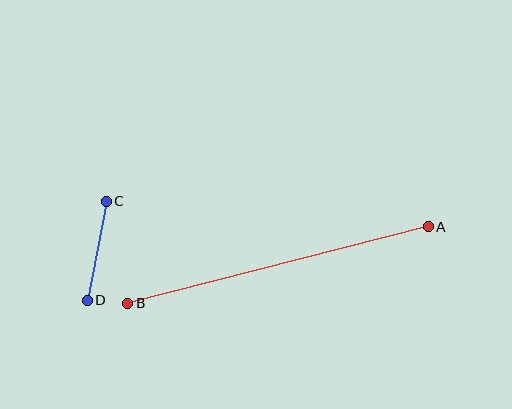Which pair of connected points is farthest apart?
Points A and B are farthest apart.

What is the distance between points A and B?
The distance is approximately 310 pixels.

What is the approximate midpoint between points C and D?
The midpoint is at approximately (97, 251) pixels.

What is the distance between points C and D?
The distance is approximately 101 pixels.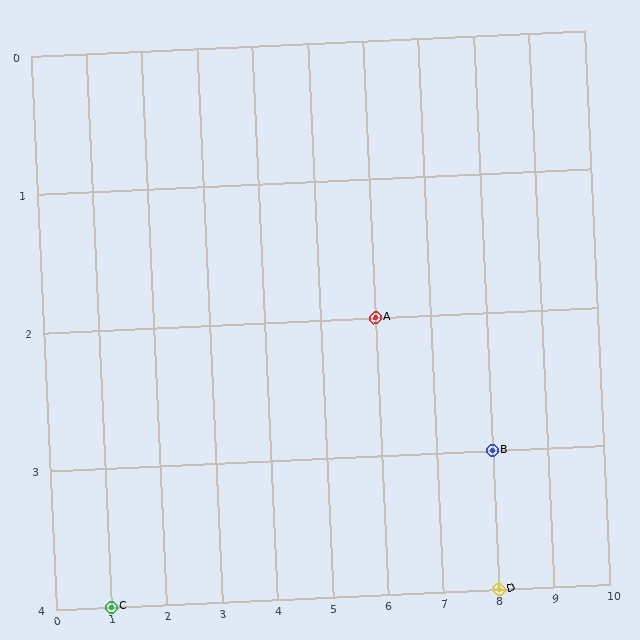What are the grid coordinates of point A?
Point A is at grid coordinates (6, 2).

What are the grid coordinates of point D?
Point D is at grid coordinates (8, 4).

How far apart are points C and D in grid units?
Points C and D are 7 columns apart.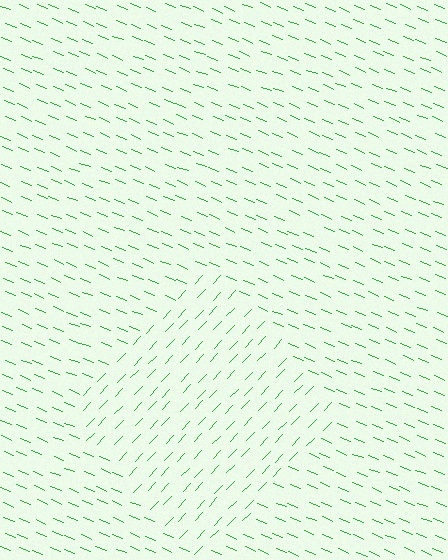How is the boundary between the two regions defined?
The boundary is defined purely by a change in line orientation (approximately 68 degrees difference). All lines are the same color and thickness.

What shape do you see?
I see a diamond.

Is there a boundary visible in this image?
Yes, there is a texture boundary formed by a change in line orientation.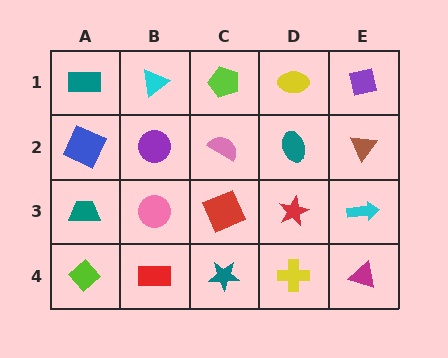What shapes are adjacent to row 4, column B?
A pink circle (row 3, column B), a lime diamond (row 4, column A), a teal star (row 4, column C).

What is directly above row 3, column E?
A brown triangle.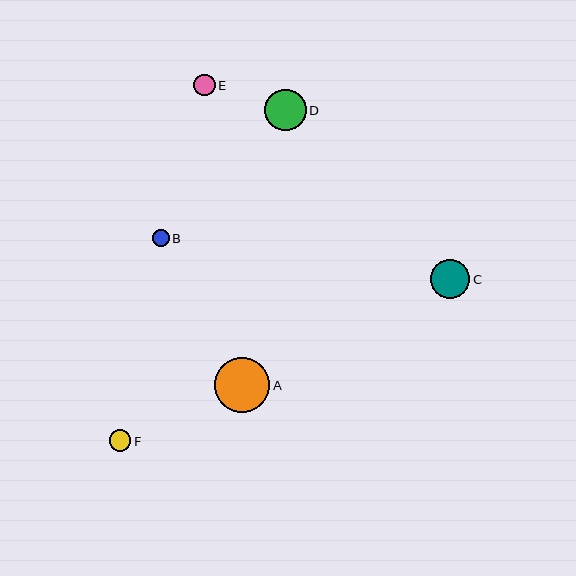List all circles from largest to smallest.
From largest to smallest: A, D, C, F, E, B.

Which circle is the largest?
Circle A is the largest with a size of approximately 55 pixels.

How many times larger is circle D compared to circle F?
Circle D is approximately 1.9 times the size of circle F.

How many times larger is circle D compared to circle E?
Circle D is approximately 2.0 times the size of circle E.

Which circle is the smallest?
Circle B is the smallest with a size of approximately 17 pixels.